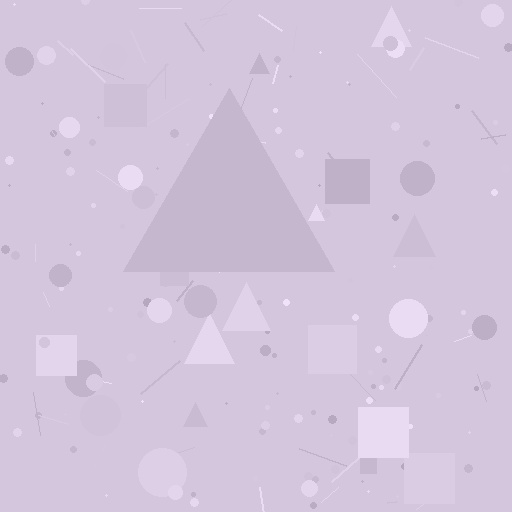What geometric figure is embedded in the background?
A triangle is embedded in the background.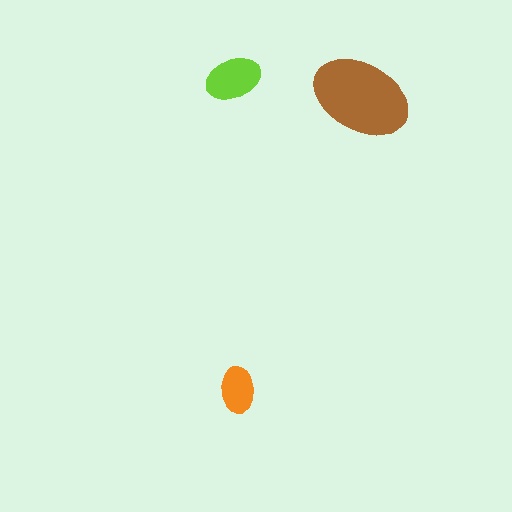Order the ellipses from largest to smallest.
the brown one, the lime one, the orange one.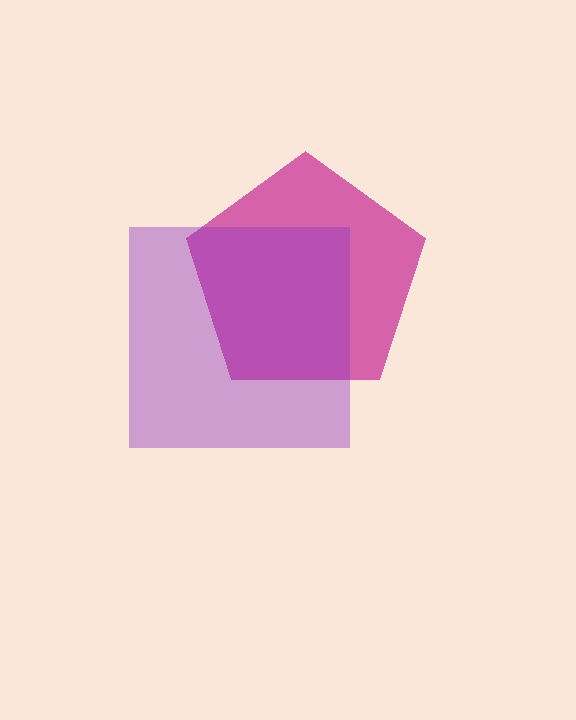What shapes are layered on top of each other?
The layered shapes are: a magenta pentagon, a purple square.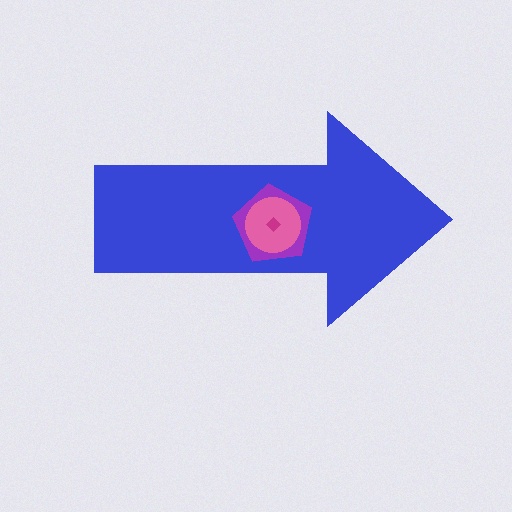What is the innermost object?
The magenta diamond.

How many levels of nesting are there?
4.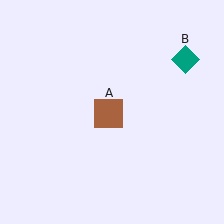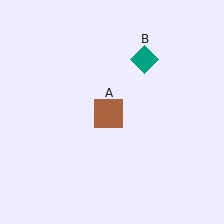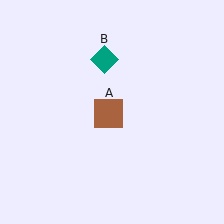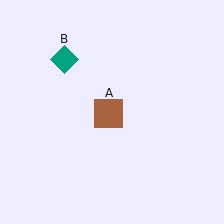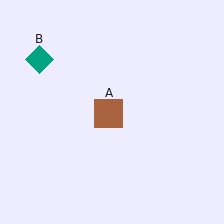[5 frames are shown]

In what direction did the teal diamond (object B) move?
The teal diamond (object B) moved left.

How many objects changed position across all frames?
1 object changed position: teal diamond (object B).